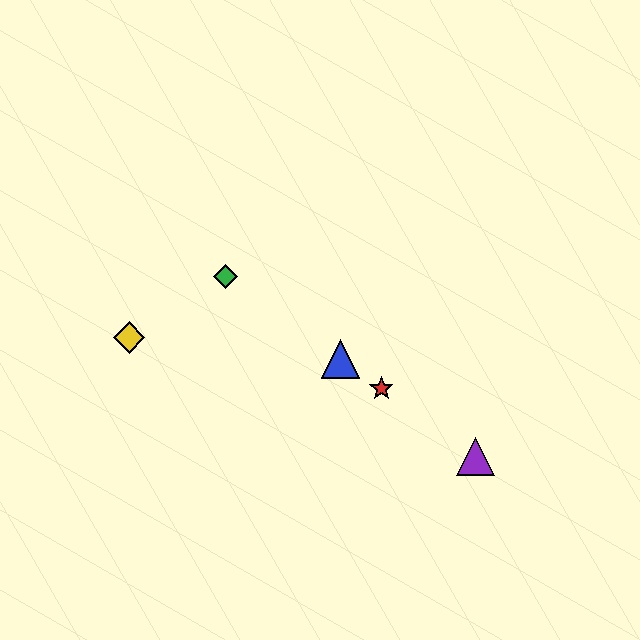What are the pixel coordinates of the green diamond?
The green diamond is at (226, 276).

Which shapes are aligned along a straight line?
The red star, the blue triangle, the green diamond, the purple triangle are aligned along a straight line.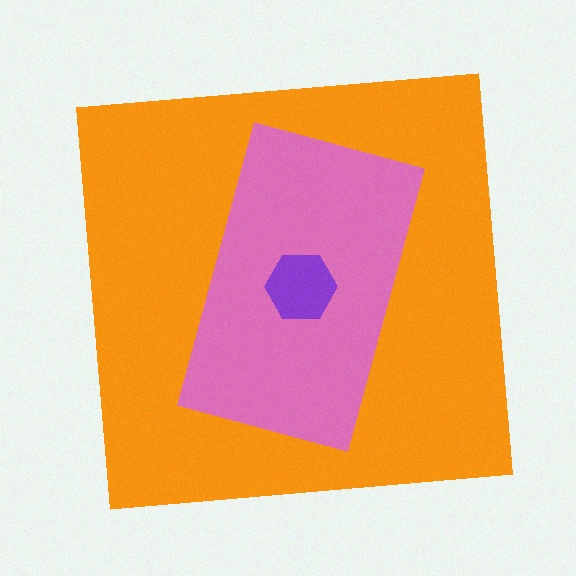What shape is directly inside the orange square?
The pink rectangle.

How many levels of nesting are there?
3.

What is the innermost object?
The purple hexagon.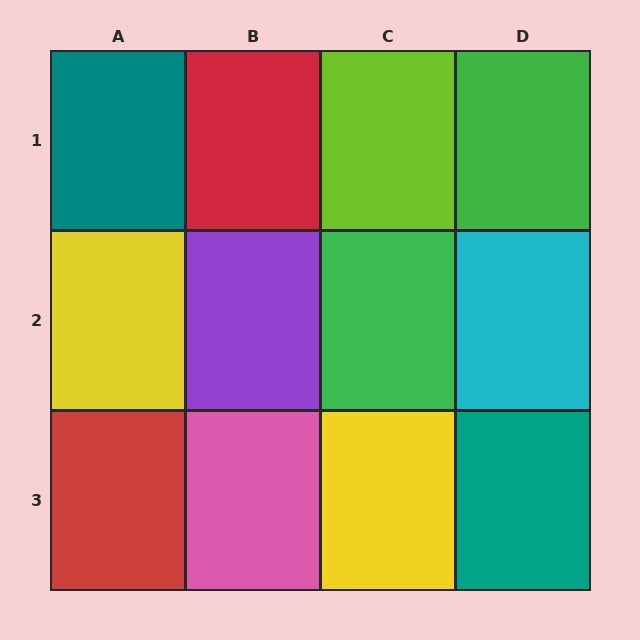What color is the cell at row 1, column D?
Green.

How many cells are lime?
1 cell is lime.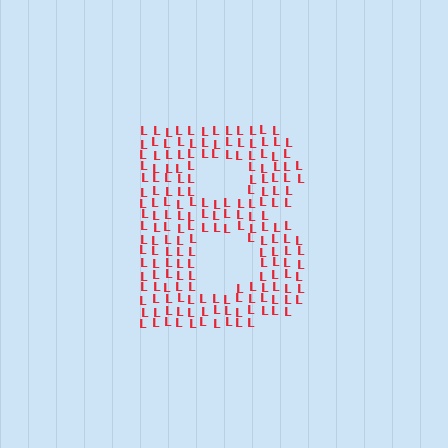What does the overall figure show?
The overall figure shows the letter B.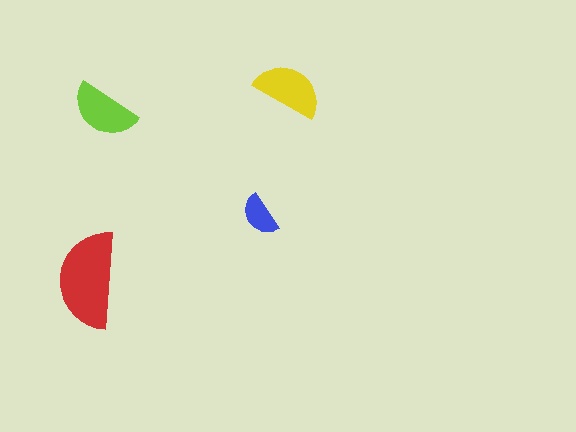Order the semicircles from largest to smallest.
the red one, the yellow one, the lime one, the blue one.